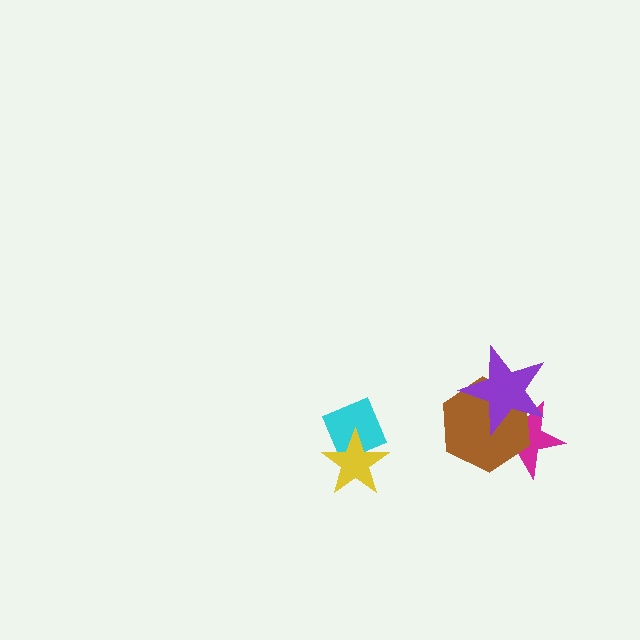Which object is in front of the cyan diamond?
The yellow star is in front of the cyan diamond.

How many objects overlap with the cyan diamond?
1 object overlaps with the cyan diamond.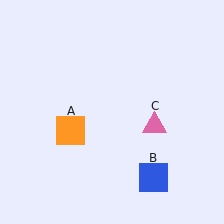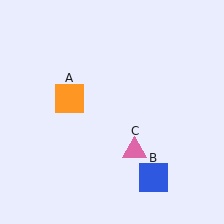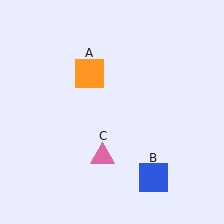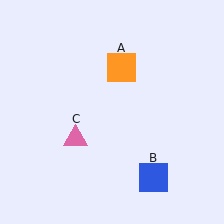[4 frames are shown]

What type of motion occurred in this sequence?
The orange square (object A), pink triangle (object C) rotated clockwise around the center of the scene.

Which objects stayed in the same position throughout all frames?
Blue square (object B) remained stationary.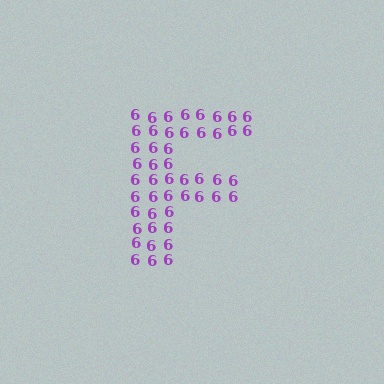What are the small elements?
The small elements are digit 6's.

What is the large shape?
The large shape is the letter F.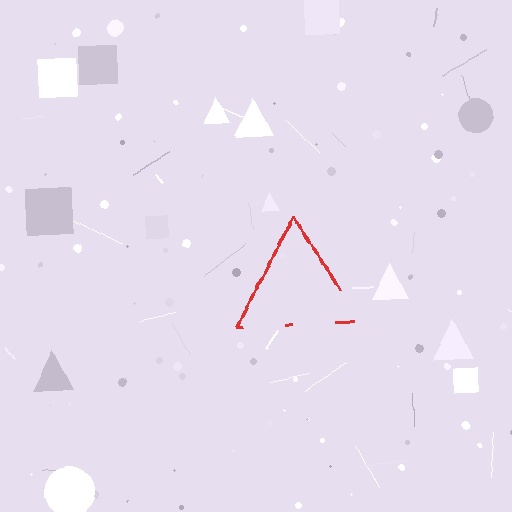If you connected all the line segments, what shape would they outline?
They would outline a triangle.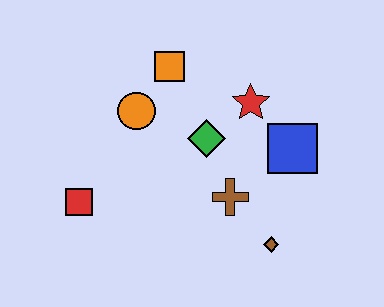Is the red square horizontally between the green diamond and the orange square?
No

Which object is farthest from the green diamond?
The red square is farthest from the green diamond.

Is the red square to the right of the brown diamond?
No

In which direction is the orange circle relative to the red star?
The orange circle is to the left of the red star.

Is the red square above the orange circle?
No